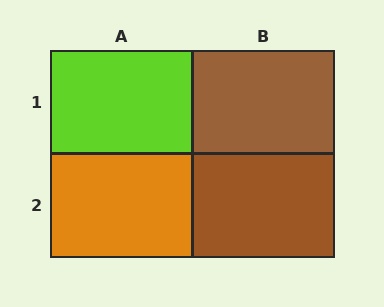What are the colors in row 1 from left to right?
Lime, brown.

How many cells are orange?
1 cell is orange.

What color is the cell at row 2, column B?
Brown.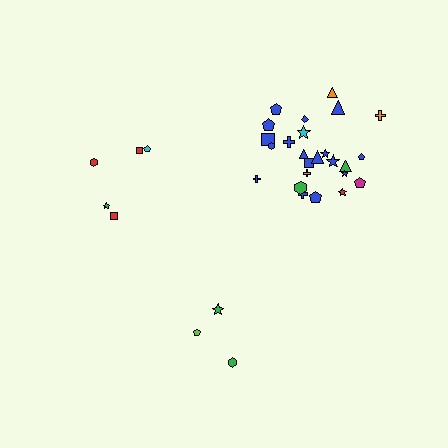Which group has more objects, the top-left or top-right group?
The top-right group.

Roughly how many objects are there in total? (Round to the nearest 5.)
Roughly 35 objects in total.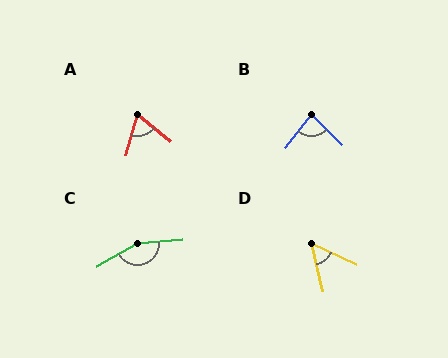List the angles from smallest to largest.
D (53°), A (68°), B (82°), C (155°).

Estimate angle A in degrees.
Approximately 68 degrees.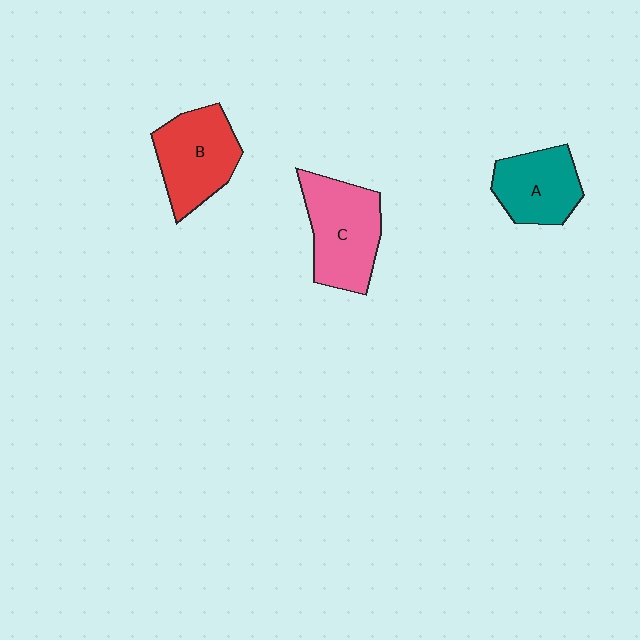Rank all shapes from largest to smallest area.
From largest to smallest: C (pink), B (red), A (teal).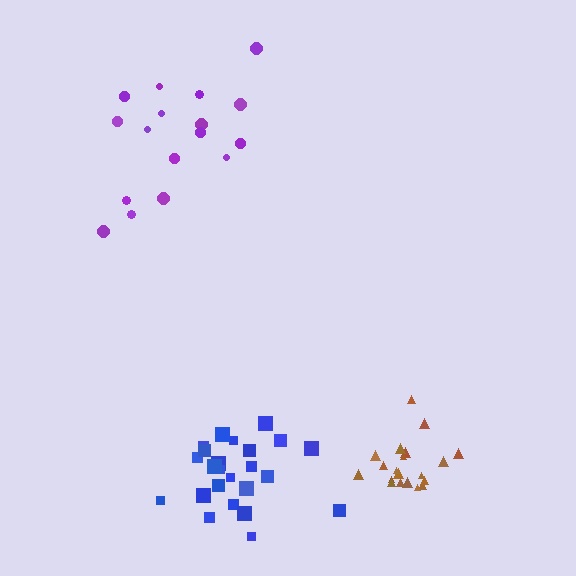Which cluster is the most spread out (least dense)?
Purple.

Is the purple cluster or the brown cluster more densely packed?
Brown.